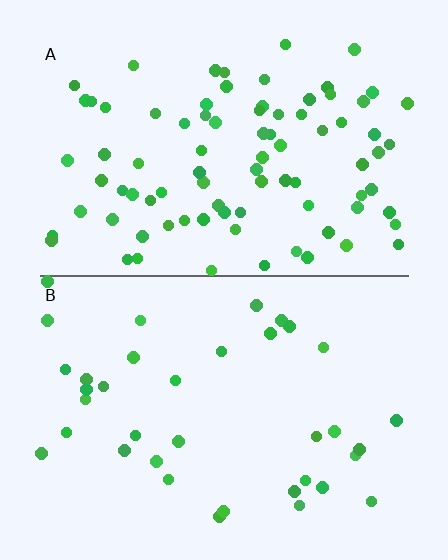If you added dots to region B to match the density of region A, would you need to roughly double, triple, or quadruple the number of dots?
Approximately double.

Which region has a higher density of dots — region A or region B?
A (the top).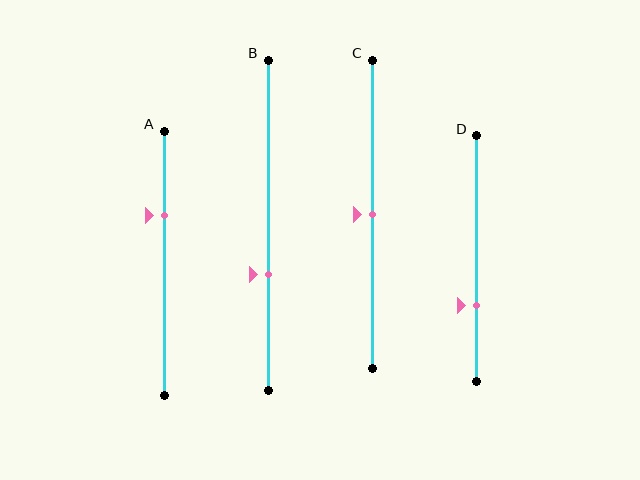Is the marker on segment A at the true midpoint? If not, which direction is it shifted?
No, the marker on segment A is shifted upward by about 18% of the segment length.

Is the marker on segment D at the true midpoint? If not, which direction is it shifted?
No, the marker on segment D is shifted downward by about 19% of the segment length.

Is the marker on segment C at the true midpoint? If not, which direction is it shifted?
Yes, the marker on segment C is at the true midpoint.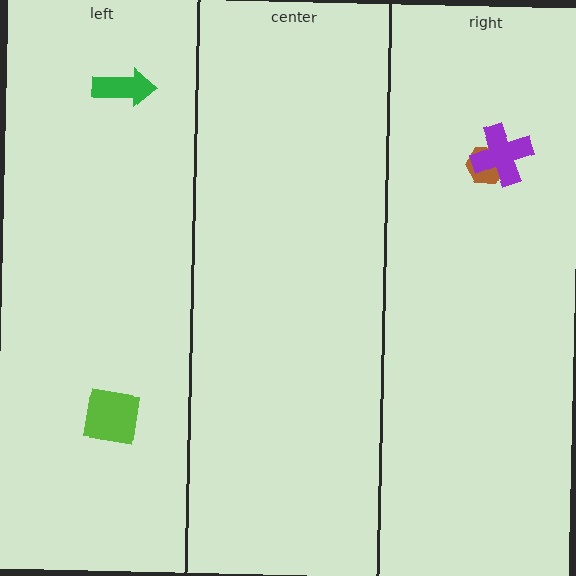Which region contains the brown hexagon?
The right region.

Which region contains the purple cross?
The right region.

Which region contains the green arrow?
The left region.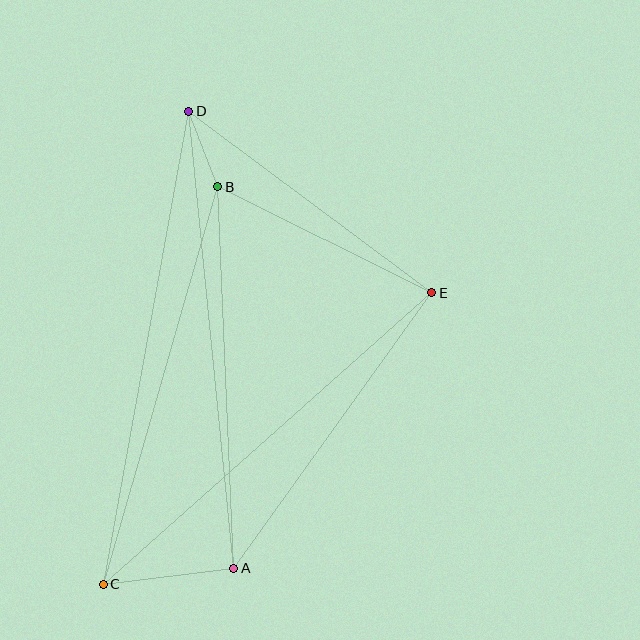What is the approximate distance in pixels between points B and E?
The distance between B and E is approximately 239 pixels.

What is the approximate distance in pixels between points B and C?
The distance between B and C is approximately 414 pixels.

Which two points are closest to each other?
Points B and D are closest to each other.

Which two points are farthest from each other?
Points C and D are farthest from each other.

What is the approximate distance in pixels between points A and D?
The distance between A and D is approximately 459 pixels.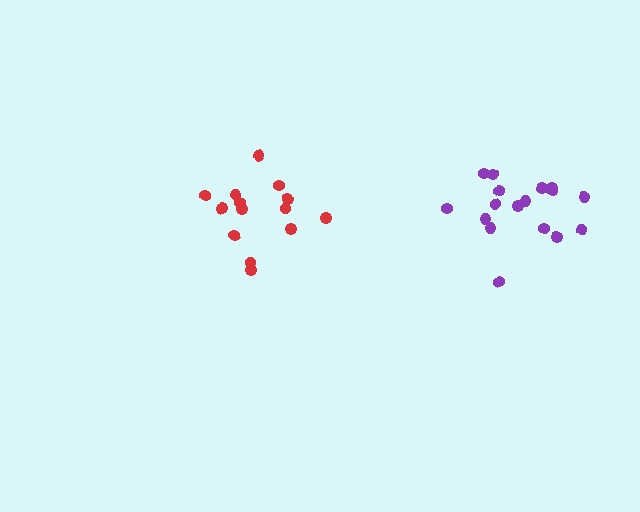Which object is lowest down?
The purple cluster is bottommost.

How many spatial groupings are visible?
There are 2 spatial groupings.